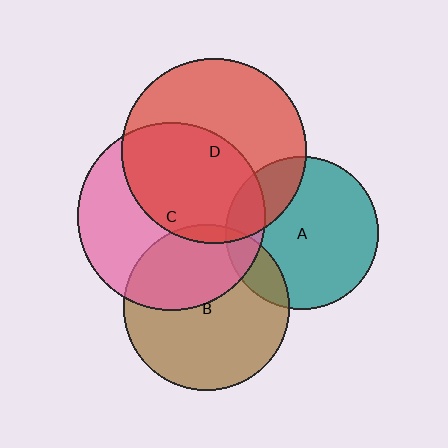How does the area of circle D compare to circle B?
Approximately 1.2 times.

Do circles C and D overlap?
Yes.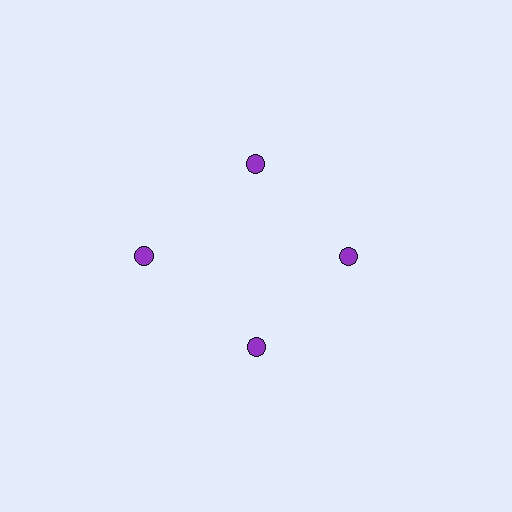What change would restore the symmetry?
The symmetry would be restored by moving it inward, back onto the ring so that all 4 circles sit at equal angles and equal distance from the center.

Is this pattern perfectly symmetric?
No. The 4 purple circles are arranged in a ring, but one element near the 9 o'clock position is pushed outward from the center, breaking the 4-fold rotational symmetry.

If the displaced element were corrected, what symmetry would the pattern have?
It would have 4-fold rotational symmetry — the pattern would map onto itself every 90 degrees.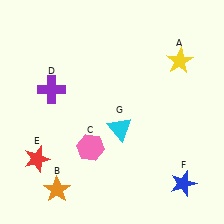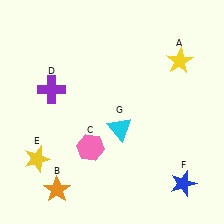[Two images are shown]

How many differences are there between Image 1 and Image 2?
There is 1 difference between the two images.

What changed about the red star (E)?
In Image 1, E is red. In Image 2, it changed to yellow.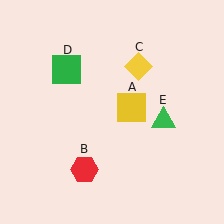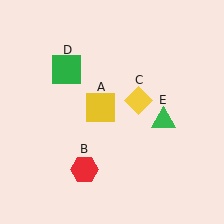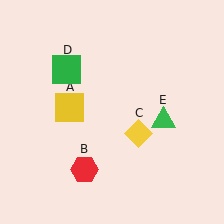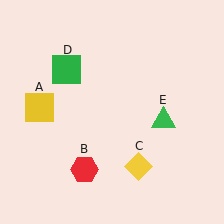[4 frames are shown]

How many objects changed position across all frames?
2 objects changed position: yellow square (object A), yellow diamond (object C).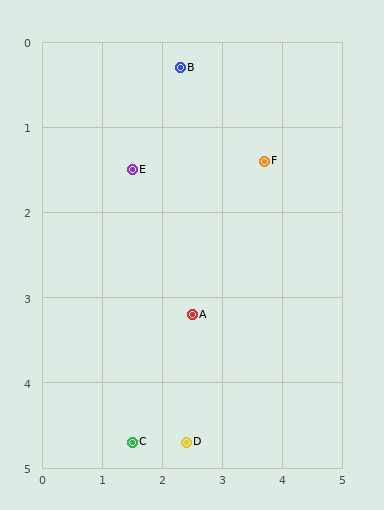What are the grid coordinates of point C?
Point C is at approximately (1.5, 4.7).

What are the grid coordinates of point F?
Point F is at approximately (3.7, 1.4).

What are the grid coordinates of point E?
Point E is at approximately (1.5, 1.5).